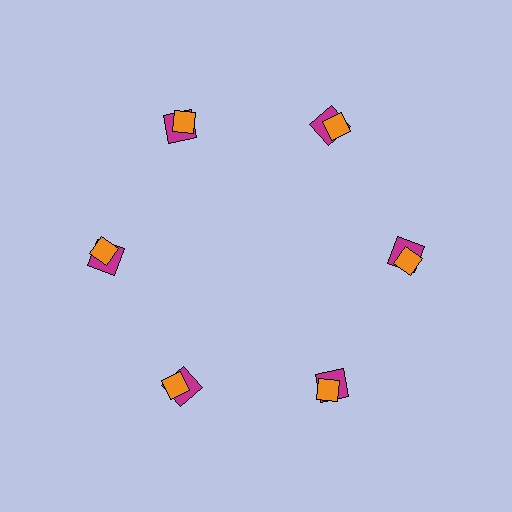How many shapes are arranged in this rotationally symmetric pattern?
There are 12 shapes, arranged in 6 groups of 2.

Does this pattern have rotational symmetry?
Yes, this pattern has 6-fold rotational symmetry. It looks the same after rotating 60 degrees around the center.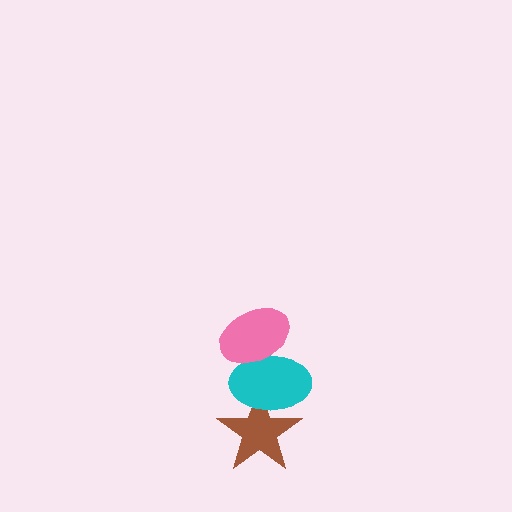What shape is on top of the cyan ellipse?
The pink ellipse is on top of the cyan ellipse.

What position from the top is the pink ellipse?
The pink ellipse is 1st from the top.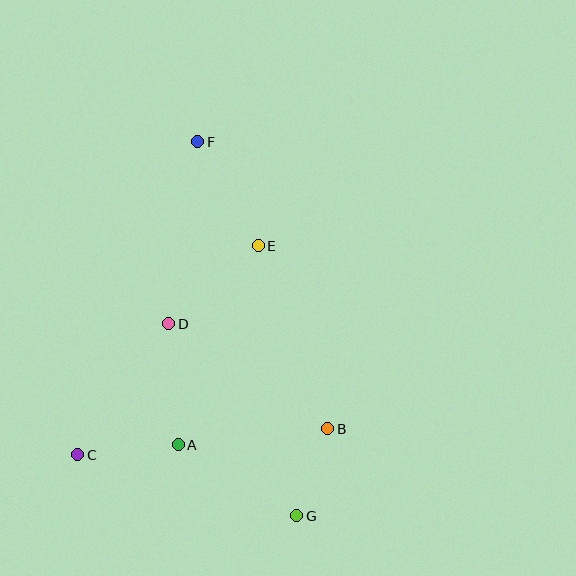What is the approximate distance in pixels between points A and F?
The distance between A and F is approximately 304 pixels.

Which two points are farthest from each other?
Points F and G are farthest from each other.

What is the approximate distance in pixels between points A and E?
The distance between A and E is approximately 214 pixels.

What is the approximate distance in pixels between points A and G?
The distance between A and G is approximately 138 pixels.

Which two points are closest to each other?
Points B and G are closest to each other.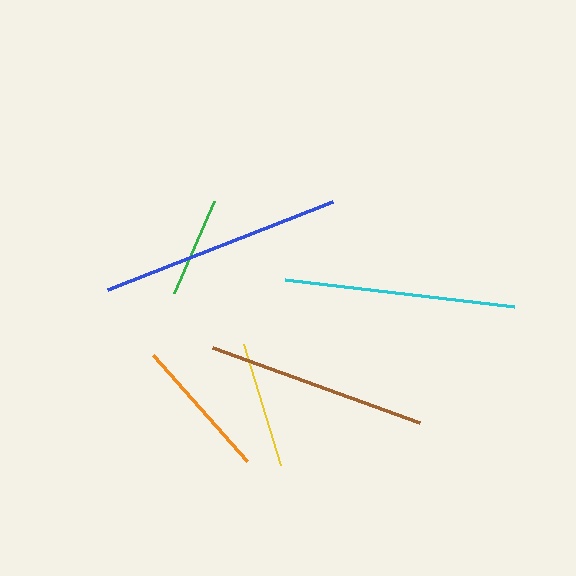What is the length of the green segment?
The green segment is approximately 100 pixels long.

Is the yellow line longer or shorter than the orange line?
The orange line is longer than the yellow line.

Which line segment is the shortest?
The green line is the shortest at approximately 100 pixels.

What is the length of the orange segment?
The orange segment is approximately 142 pixels long.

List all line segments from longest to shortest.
From longest to shortest: blue, cyan, brown, orange, yellow, green.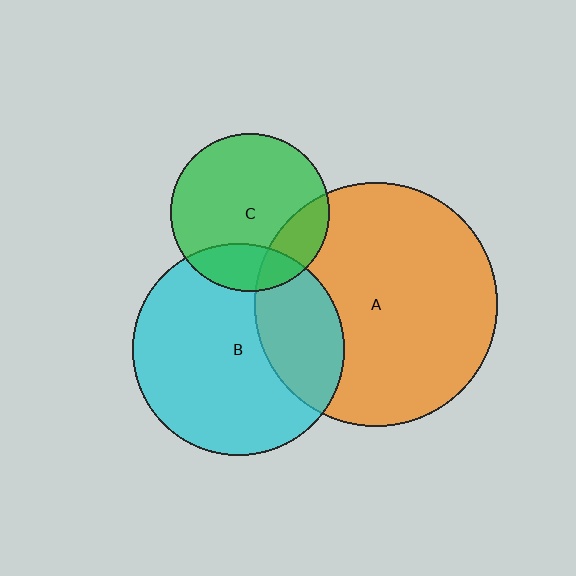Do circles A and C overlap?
Yes.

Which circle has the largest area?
Circle A (orange).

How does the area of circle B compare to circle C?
Approximately 1.8 times.